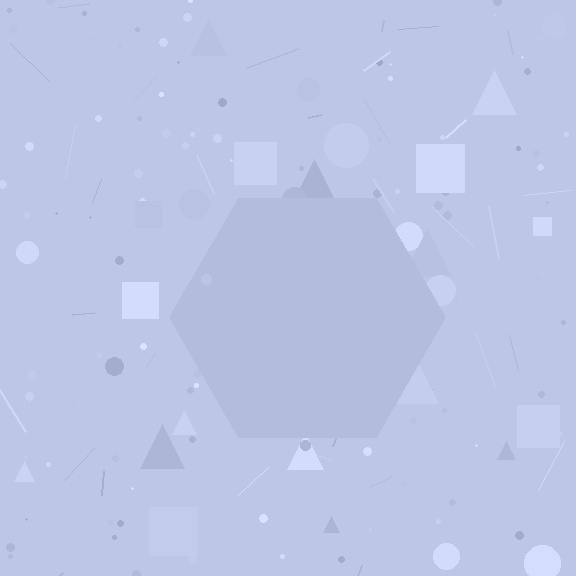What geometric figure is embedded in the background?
A hexagon is embedded in the background.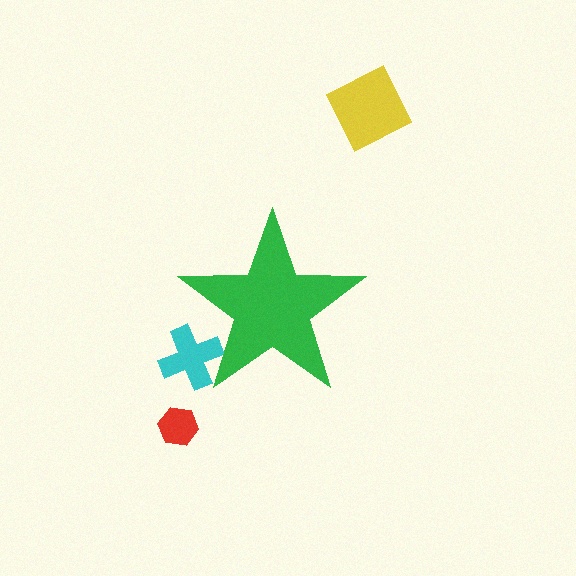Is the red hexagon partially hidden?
No, the red hexagon is fully visible.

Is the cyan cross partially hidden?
Yes, the cyan cross is partially hidden behind the green star.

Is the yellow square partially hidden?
No, the yellow square is fully visible.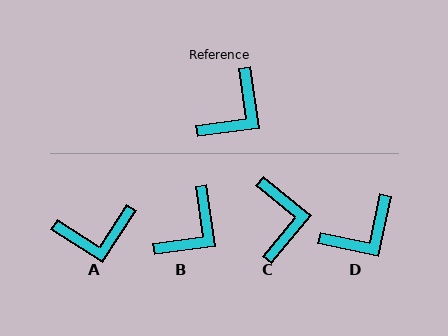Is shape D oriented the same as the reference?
No, it is off by about 20 degrees.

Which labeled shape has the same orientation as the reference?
B.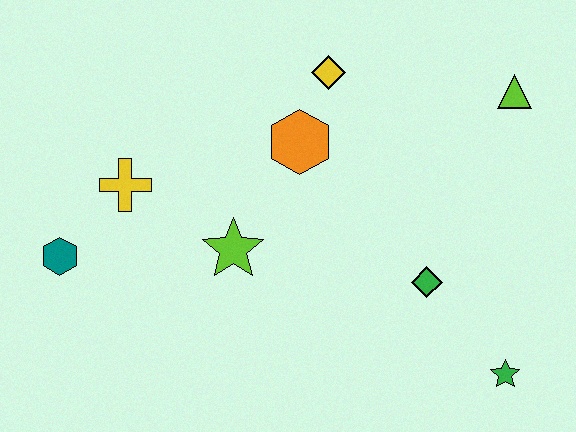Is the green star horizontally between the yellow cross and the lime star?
No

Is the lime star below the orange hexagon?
Yes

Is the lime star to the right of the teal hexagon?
Yes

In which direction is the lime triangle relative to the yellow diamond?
The lime triangle is to the right of the yellow diamond.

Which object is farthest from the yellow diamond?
The green star is farthest from the yellow diamond.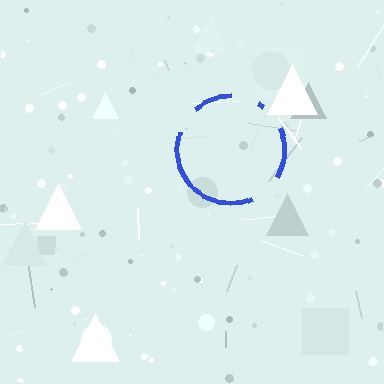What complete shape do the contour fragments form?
The contour fragments form a circle.